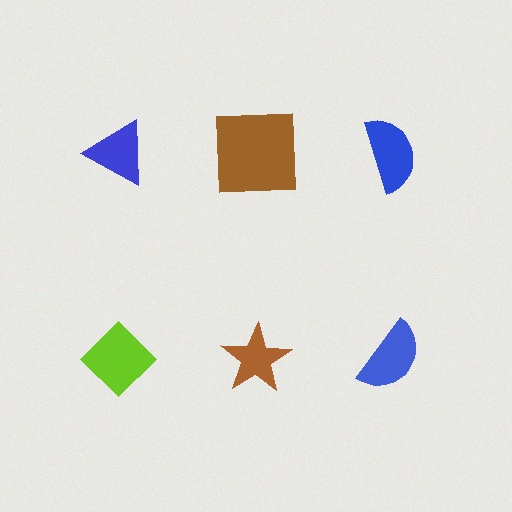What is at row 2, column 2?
A brown star.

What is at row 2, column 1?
A lime diamond.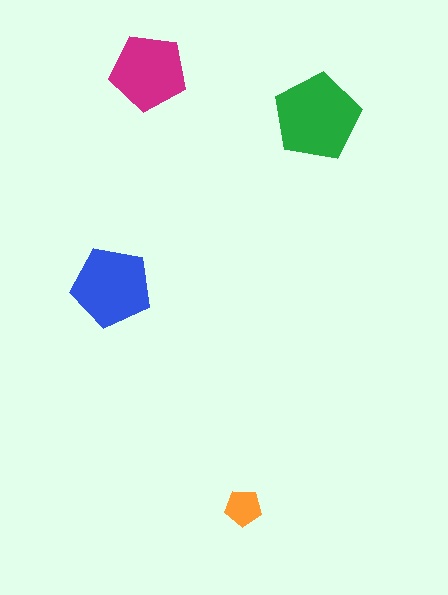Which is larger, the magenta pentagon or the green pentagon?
The green one.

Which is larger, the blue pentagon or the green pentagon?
The green one.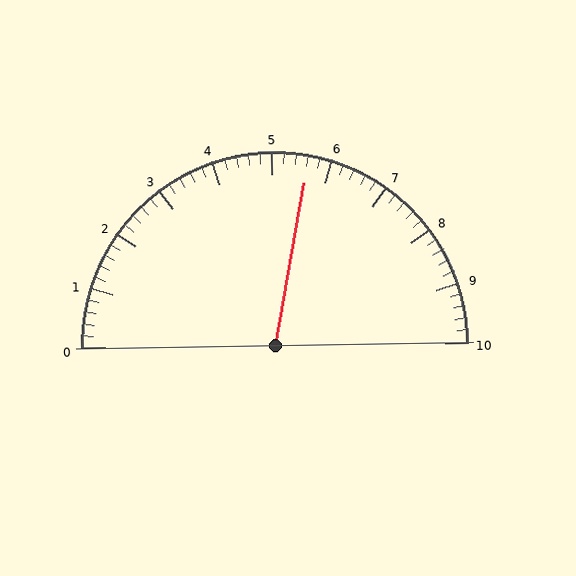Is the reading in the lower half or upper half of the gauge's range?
The reading is in the upper half of the range (0 to 10).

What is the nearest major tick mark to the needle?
The nearest major tick mark is 6.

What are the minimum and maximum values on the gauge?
The gauge ranges from 0 to 10.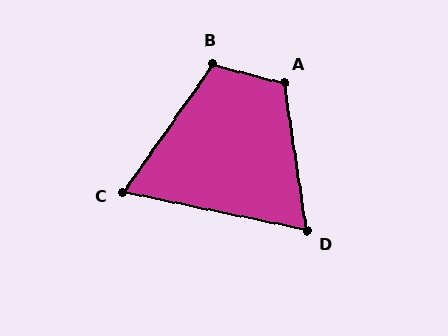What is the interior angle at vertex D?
Approximately 69 degrees (acute).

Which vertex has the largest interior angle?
A, at approximately 113 degrees.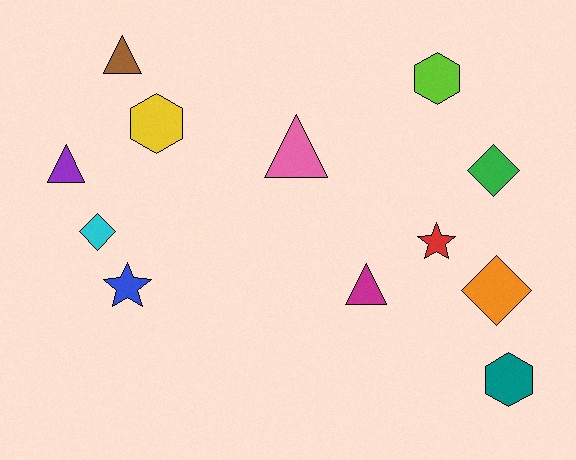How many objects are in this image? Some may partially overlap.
There are 12 objects.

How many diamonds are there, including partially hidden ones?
There are 3 diamonds.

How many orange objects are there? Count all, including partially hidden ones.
There is 1 orange object.